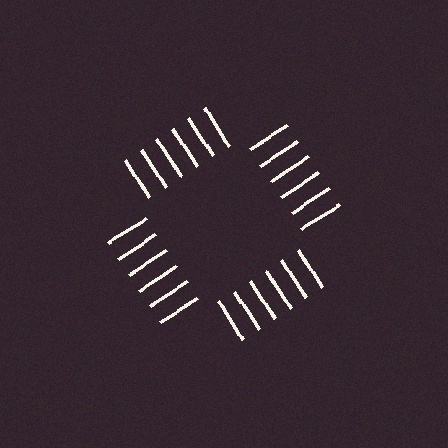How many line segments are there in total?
24 — 6 along each of the 4 edges.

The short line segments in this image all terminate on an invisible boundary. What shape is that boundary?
An illusory square — the line segments terminate on its edges but no continuous stroke is drawn.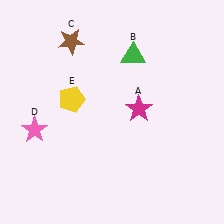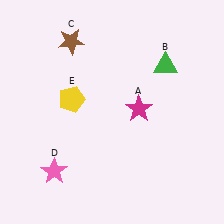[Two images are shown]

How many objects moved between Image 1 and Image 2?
2 objects moved between the two images.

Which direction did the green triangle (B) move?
The green triangle (B) moved right.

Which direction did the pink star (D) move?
The pink star (D) moved down.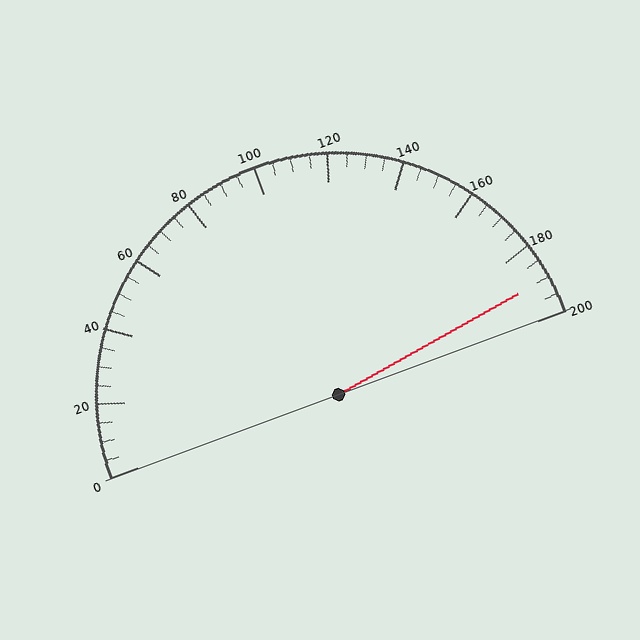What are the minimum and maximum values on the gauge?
The gauge ranges from 0 to 200.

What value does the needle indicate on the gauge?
The needle indicates approximately 190.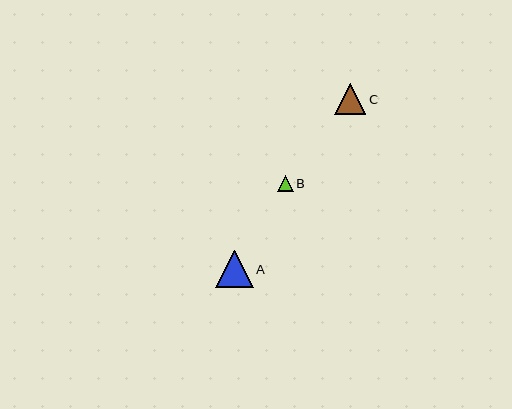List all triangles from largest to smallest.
From largest to smallest: A, C, B.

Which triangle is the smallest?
Triangle B is the smallest with a size of approximately 16 pixels.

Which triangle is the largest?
Triangle A is the largest with a size of approximately 37 pixels.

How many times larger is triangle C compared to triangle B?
Triangle C is approximately 1.9 times the size of triangle B.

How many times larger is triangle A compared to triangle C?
Triangle A is approximately 1.2 times the size of triangle C.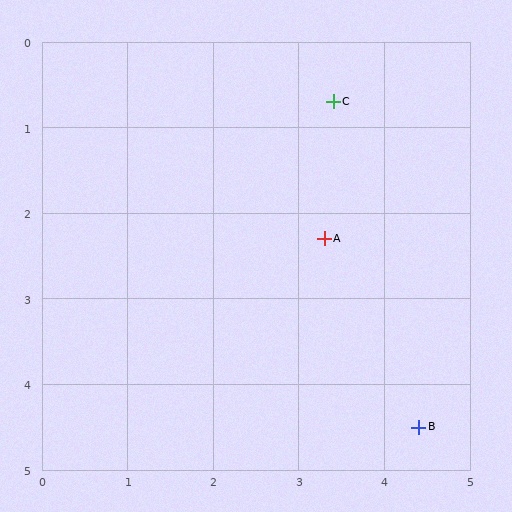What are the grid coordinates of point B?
Point B is at approximately (4.4, 4.5).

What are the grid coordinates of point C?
Point C is at approximately (3.4, 0.7).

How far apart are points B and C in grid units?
Points B and C are about 3.9 grid units apart.